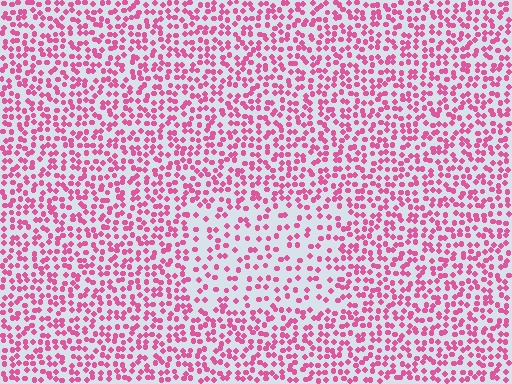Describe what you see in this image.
The image contains small pink elements arranged at two different densities. A rectangle-shaped region is visible where the elements are less densely packed than the surrounding area.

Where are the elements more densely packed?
The elements are more densely packed outside the rectangle boundary.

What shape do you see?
I see a rectangle.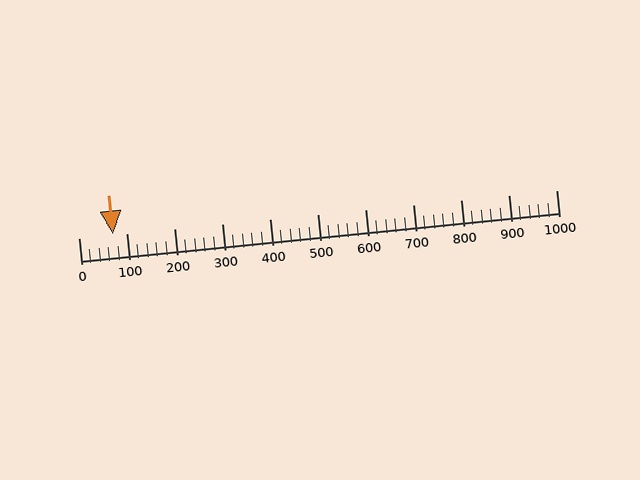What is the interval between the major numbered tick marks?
The major tick marks are spaced 100 units apart.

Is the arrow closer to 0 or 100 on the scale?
The arrow is closer to 100.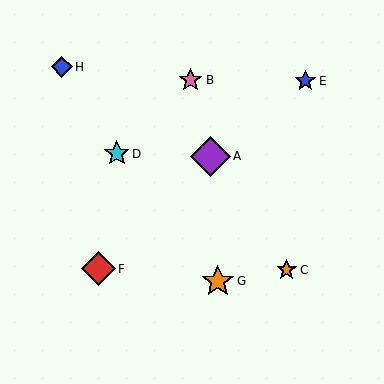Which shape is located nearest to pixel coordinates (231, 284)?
The orange star (labeled G) at (218, 281) is nearest to that location.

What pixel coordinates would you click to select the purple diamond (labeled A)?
Click at (211, 156) to select the purple diamond A.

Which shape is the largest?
The purple diamond (labeled A) is the largest.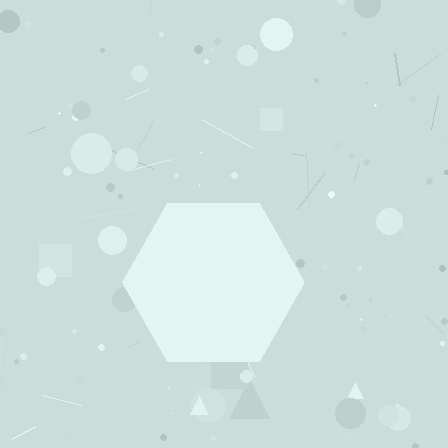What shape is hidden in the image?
A hexagon is hidden in the image.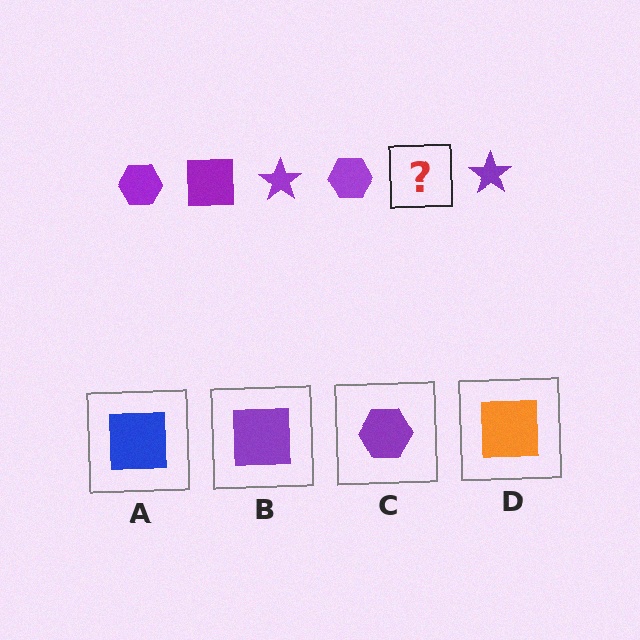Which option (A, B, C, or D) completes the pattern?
B.